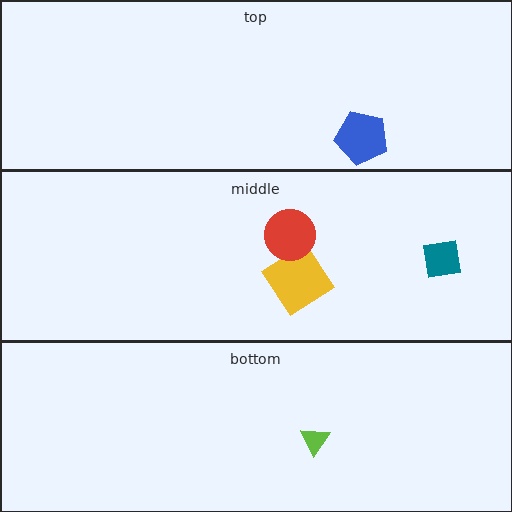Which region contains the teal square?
The middle region.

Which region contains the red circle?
The middle region.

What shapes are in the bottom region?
The lime triangle.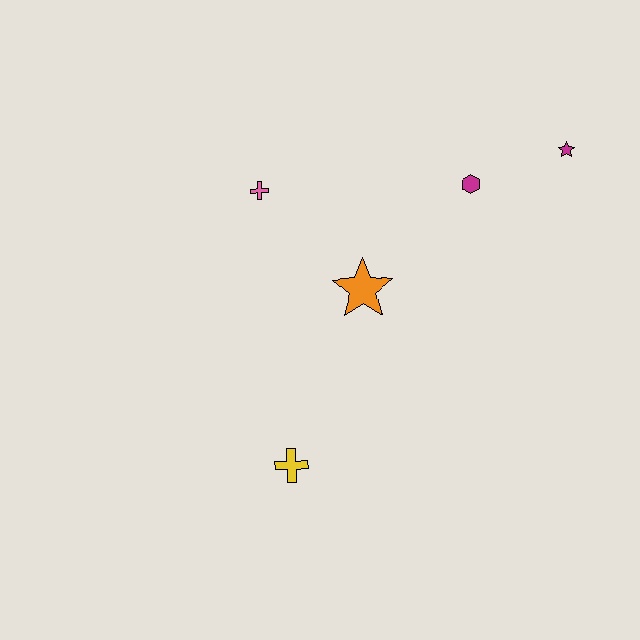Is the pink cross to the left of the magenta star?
Yes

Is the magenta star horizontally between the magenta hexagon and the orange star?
No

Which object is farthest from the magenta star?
The yellow cross is farthest from the magenta star.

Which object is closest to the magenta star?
The magenta hexagon is closest to the magenta star.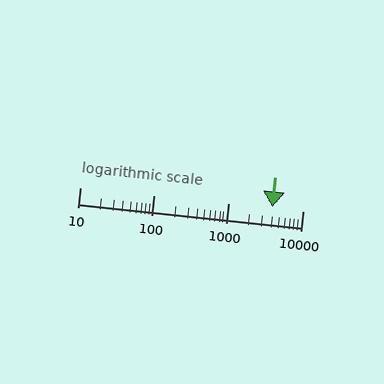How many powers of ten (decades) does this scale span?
The scale spans 3 decades, from 10 to 10000.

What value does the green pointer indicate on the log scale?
The pointer indicates approximately 3900.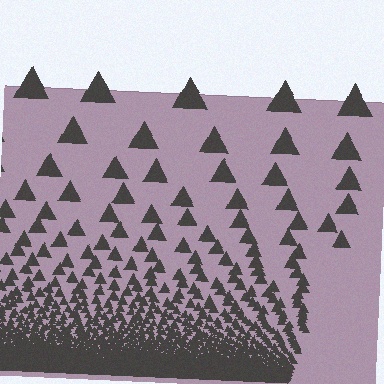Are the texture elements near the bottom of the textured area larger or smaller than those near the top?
Smaller. The gradient is inverted — elements near the bottom are smaller and denser.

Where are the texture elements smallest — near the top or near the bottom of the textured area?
Near the bottom.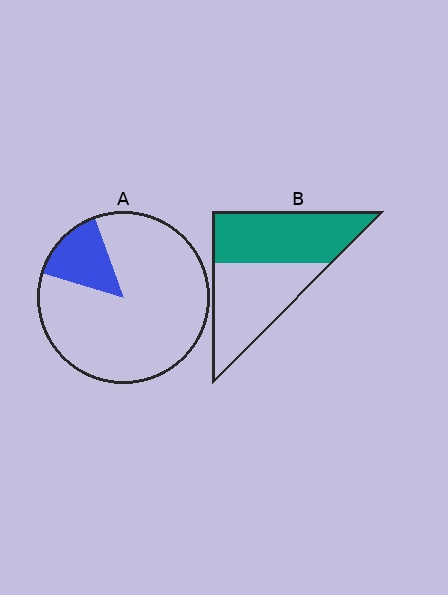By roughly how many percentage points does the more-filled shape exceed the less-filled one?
By roughly 35 percentage points (B over A).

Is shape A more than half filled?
No.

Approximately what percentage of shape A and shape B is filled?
A is approximately 15% and B is approximately 50%.